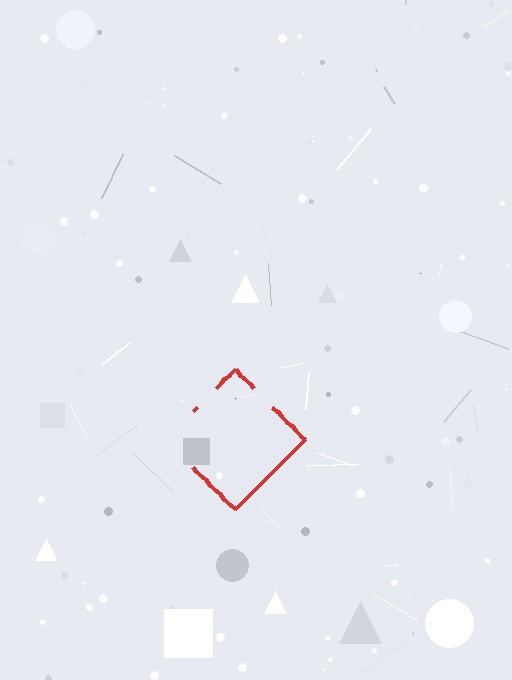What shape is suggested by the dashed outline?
The dashed outline suggests a diamond.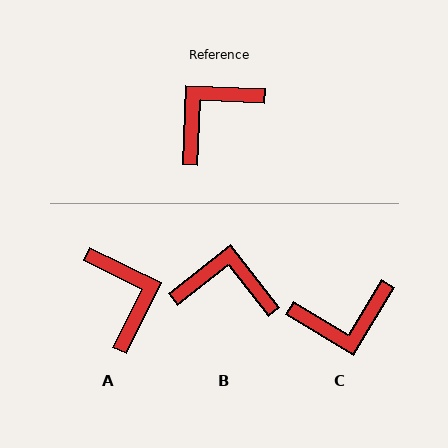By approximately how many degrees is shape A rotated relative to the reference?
Approximately 114 degrees clockwise.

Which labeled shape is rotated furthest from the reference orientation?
C, about 151 degrees away.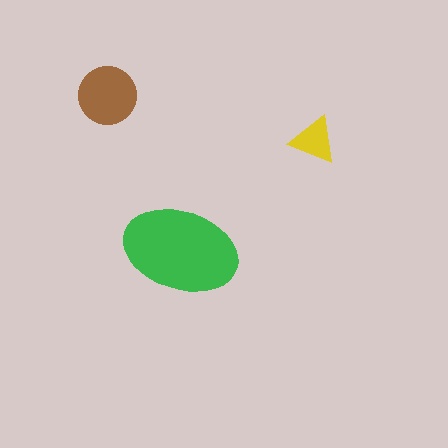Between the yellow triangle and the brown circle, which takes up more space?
The brown circle.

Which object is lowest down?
The green ellipse is bottommost.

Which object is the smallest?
The yellow triangle.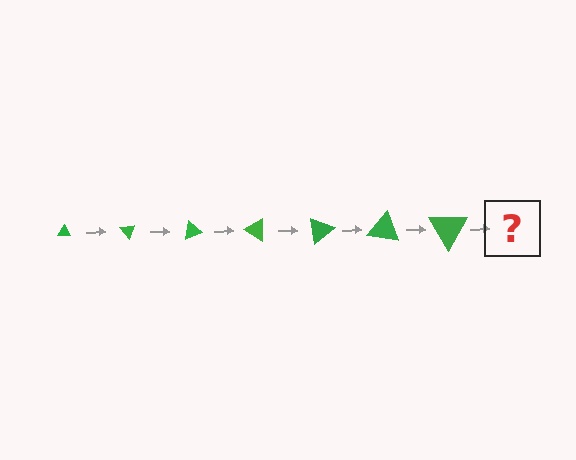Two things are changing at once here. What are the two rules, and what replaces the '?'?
The two rules are that the triangle grows larger each step and it rotates 50 degrees each step. The '?' should be a triangle, larger than the previous one and rotated 350 degrees from the start.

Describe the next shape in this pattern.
It should be a triangle, larger than the previous one and rotated 350 degrees from the start.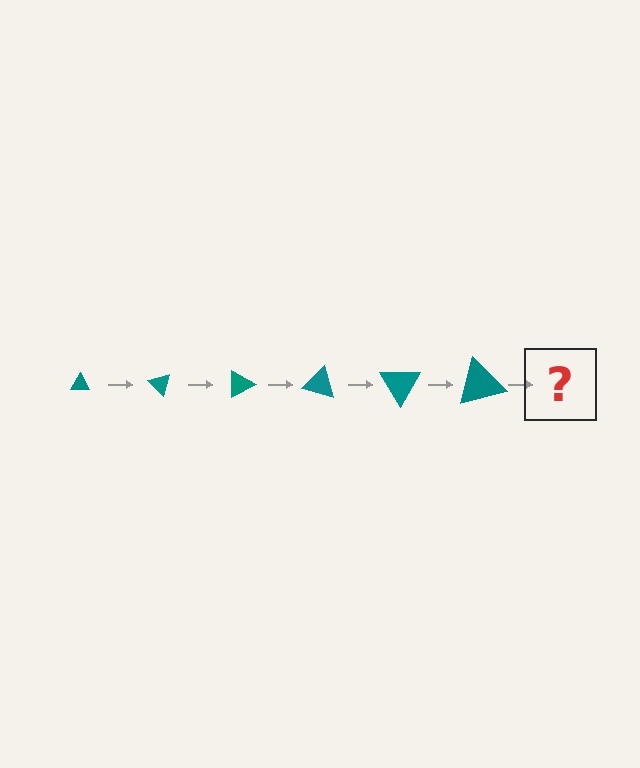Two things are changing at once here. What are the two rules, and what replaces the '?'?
The two rules are that the triangle grows larger each step and it rotates 45 degrees each step. The '?' should be a triangle, larger than the previous one and rotated 270 degrees from the start.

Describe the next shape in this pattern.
It should be a triangle, larger than the previous one and rotated 270 degrees from the start.